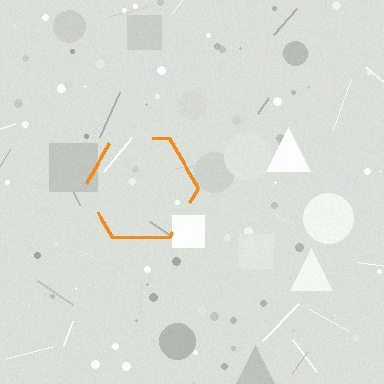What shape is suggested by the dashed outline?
The dashed outline suggests a hexagon.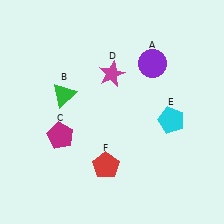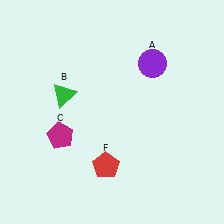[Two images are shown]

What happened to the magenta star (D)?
The magenta star (D) was removed in Image 2. It was in the top-right area of Image 1.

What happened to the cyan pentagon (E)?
The cyan pentagon (E) was removed in Image 2. It was in the bottom-right area of Image 1.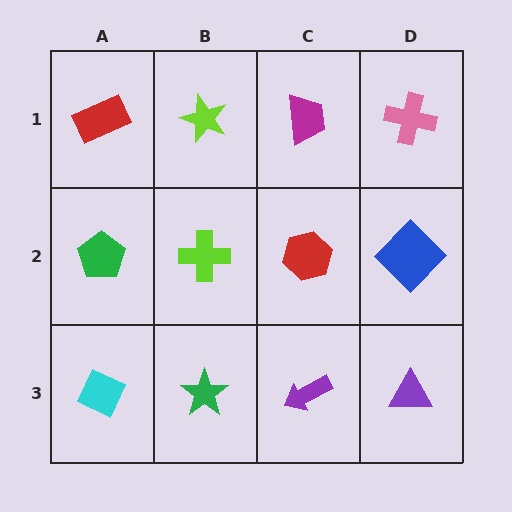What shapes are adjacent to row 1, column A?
A green pentagon (row 2, column A), a lime star (row 1, column B).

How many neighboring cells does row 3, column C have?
3.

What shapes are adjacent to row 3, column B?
A lime cross (row 2, column B), a cyan diamond (row 3, column A), a purple arrow (row 3, column C).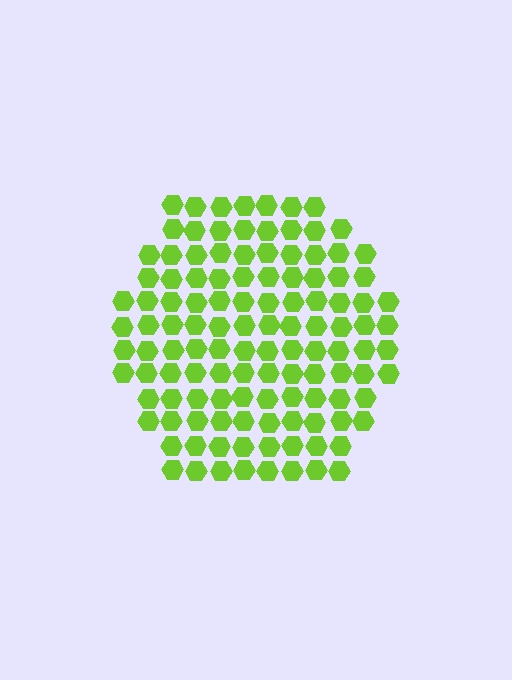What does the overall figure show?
The overall figure shows a hexagon.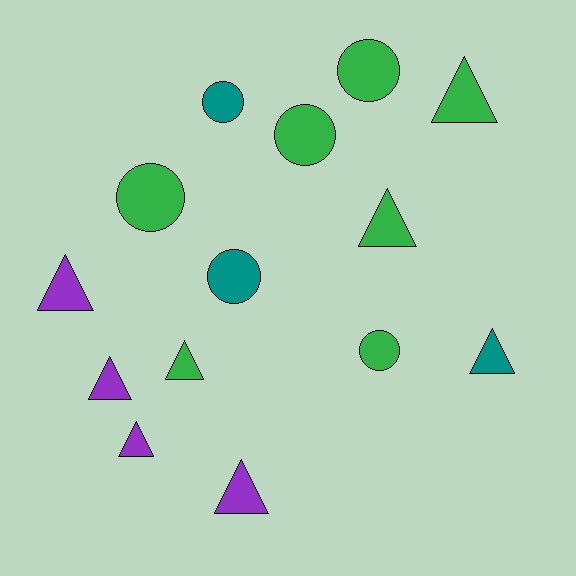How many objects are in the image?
There are 14 objects.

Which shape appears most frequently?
Triangle, with 8 objects.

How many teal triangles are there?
There is 1 teal triangle.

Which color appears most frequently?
Green, with 7 objects.